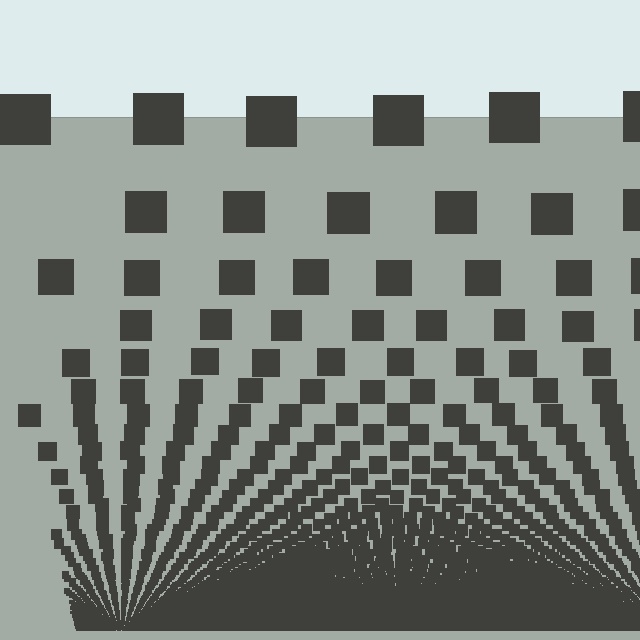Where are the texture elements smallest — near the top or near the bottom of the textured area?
Near the bottom.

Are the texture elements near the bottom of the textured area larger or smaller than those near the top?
Smaller. The gradient is inverted — elements near the bottom are smaller and denser.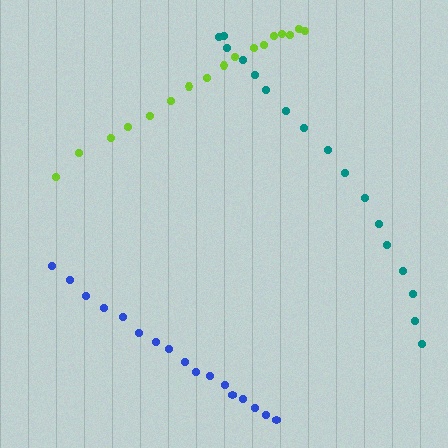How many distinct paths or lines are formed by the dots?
There are 3 distinct paths.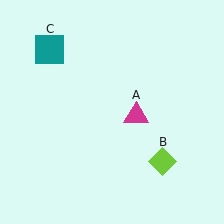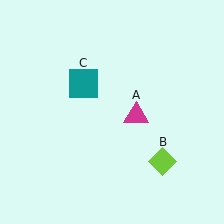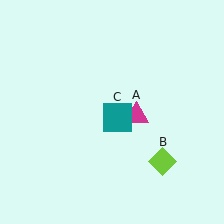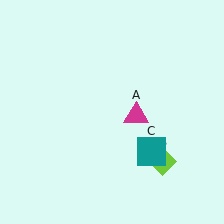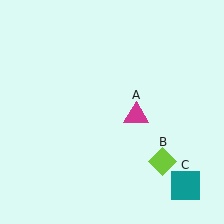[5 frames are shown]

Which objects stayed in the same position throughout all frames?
Magenta triangle (object A) and lime diamond (object B) remained stationary.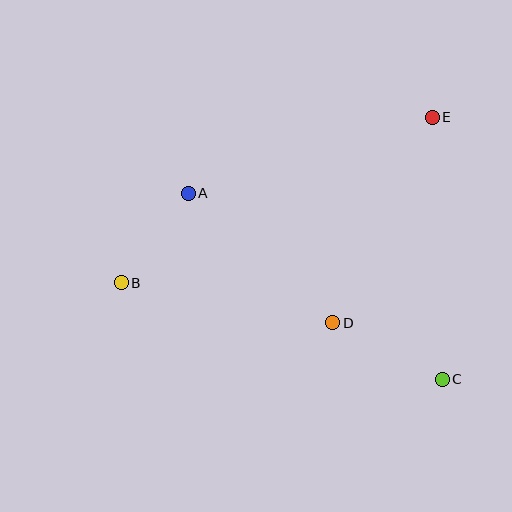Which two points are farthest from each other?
Points B and E are farthest from each other.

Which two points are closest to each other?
Points A and B are closest to each other.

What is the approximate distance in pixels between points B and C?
The distance between B and C is approximately 335 pixels.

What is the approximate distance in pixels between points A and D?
The distance between A and D is approximately 194 pixels.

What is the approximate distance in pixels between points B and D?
The distance between B and D is approximately 215 pixels.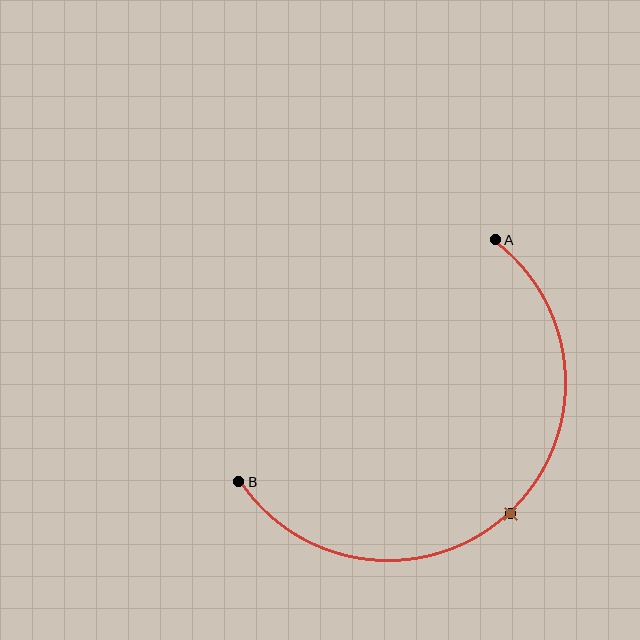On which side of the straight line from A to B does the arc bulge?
The arc bulges below and to the right of the straight line connecting A and B.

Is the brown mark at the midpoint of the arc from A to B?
Yes. The brown mark lies on the arc at equal arc-length from both A and B — it is the arc midpoint.